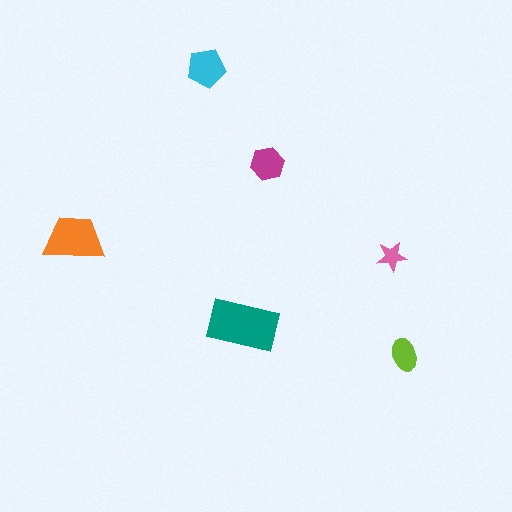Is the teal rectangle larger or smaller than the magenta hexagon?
Larger.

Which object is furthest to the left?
The orange trapezoid is leftmost.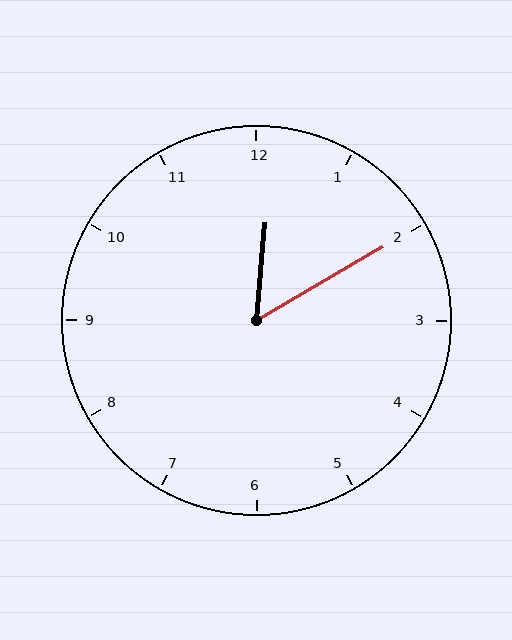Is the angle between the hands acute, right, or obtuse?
It is acute.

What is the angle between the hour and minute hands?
Approximately 55 degrees.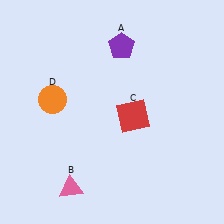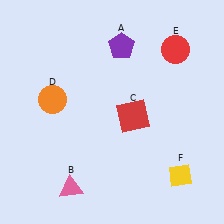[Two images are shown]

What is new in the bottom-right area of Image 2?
A yellow diamond (F) was added in the bottom-right area of Image 2.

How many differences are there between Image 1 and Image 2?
There are 2 differences between the two images.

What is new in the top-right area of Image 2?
A red circle (E) was added in the top-right area of Image 2.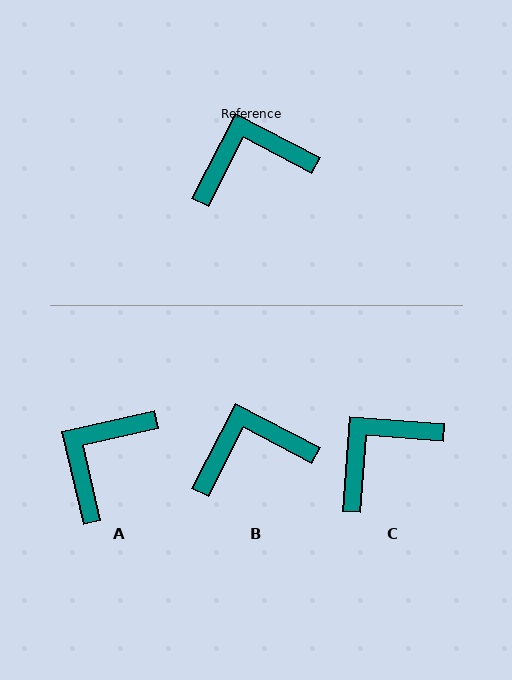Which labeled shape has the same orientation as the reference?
B.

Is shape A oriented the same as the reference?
No, it is off by about 40 degrees.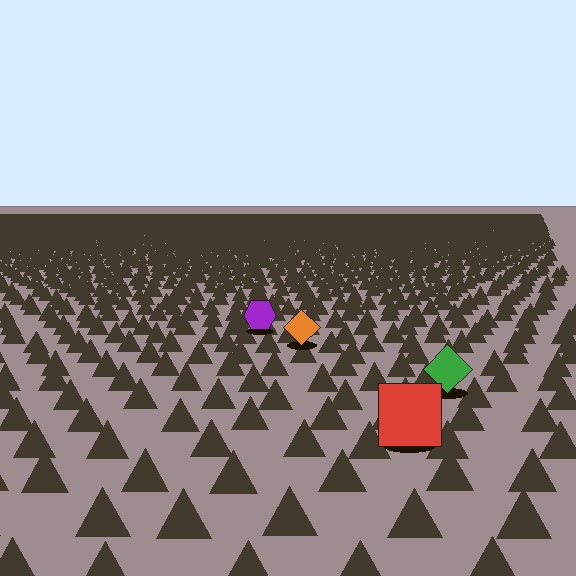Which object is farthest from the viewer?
The purple hexagon is farthest from the viewer. It appears smaller and the ground texture around it is denser.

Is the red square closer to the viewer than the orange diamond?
Yes. The red square is closer — you can tell from the texture gradient: the ground texture is coarser near it.